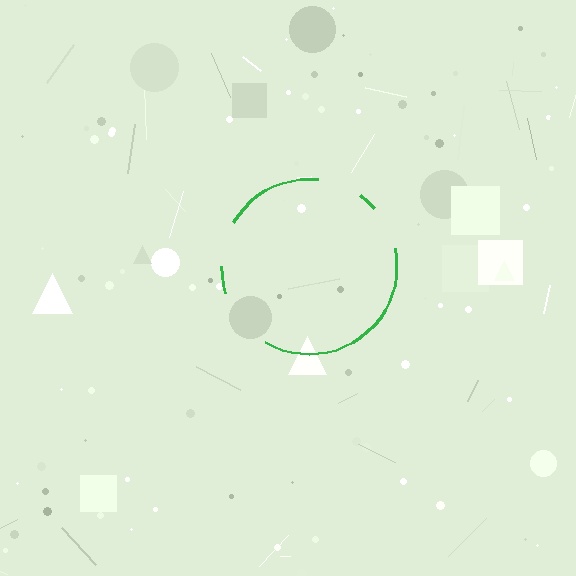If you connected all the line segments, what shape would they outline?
They would outline a circle.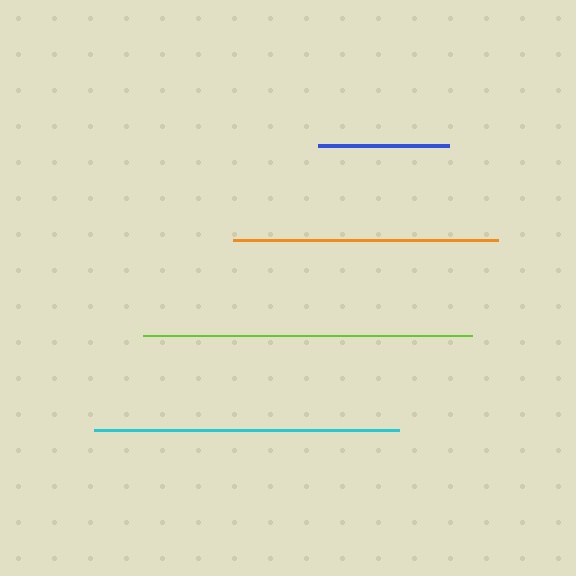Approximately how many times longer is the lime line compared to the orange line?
The lime line is approximately 1.2 times the length of the orange line.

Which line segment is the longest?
The lime line is the longest at approximately 330 pixels.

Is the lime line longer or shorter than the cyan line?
The lime line is longer than the cyan line.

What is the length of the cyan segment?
The cyan segment is approximately 305 pixels long.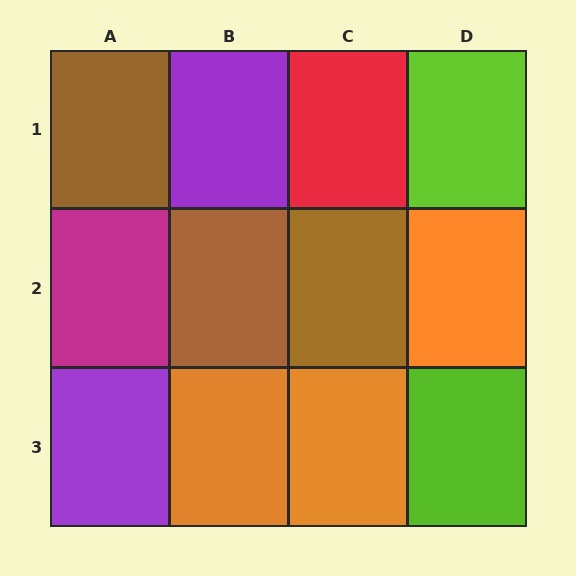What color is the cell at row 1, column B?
Purple.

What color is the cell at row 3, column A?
Purple.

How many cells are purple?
2 cells are purple.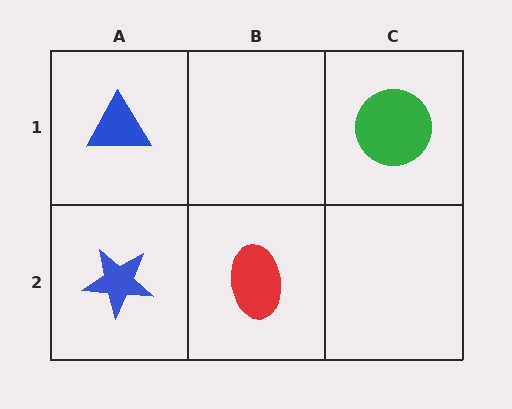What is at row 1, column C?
A green circle.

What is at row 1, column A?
A blue triangle.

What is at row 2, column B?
A red ellipse.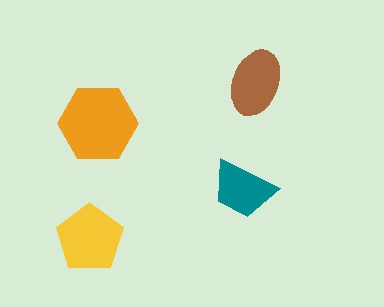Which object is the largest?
The orange hexagon.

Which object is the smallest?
The teal trapezoid.